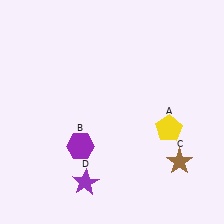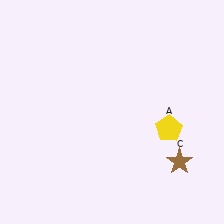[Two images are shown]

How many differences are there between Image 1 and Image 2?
There are 2 differences between the two images.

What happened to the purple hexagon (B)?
The purple hexagon (B) was removed in Image 2. It was in the bottom-left area of Image 1.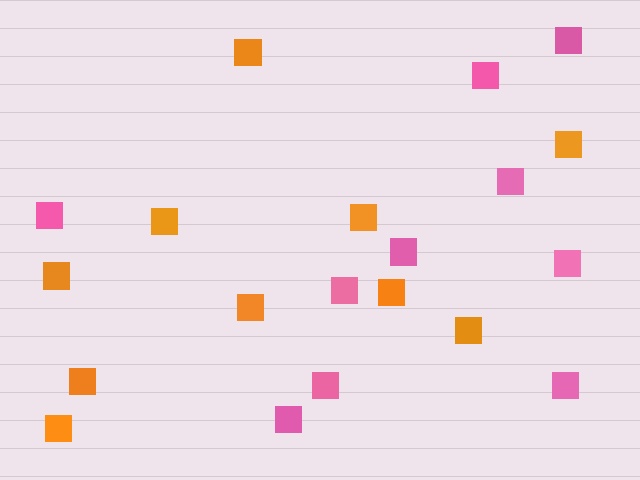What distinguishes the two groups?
There are 2 groups: one group of pink squares (10) and one group of orange squares (10).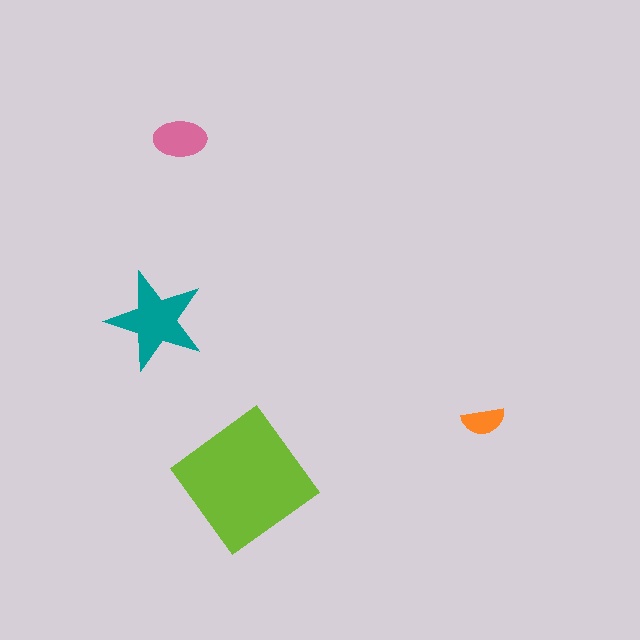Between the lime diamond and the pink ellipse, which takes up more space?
The lime diamond.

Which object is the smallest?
The orange semicircle.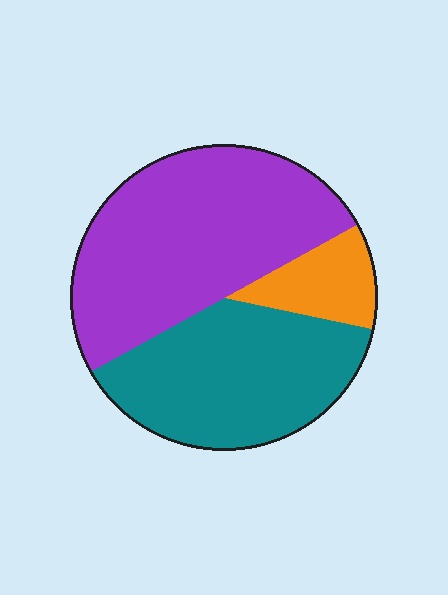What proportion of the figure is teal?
Teal covers about 40% of the figure.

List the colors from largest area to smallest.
From largest to smallest: purple, teal, orange.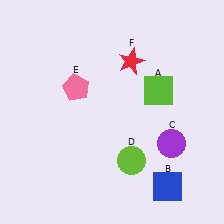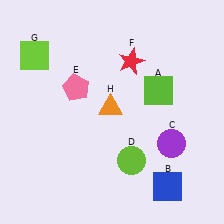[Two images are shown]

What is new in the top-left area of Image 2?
A lime square (G) was added in the top-left area of Image 2.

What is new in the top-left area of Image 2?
An orange triangle (H) was added in the top-left area of Image 2.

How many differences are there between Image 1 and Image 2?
There are 2 differences between the two images.